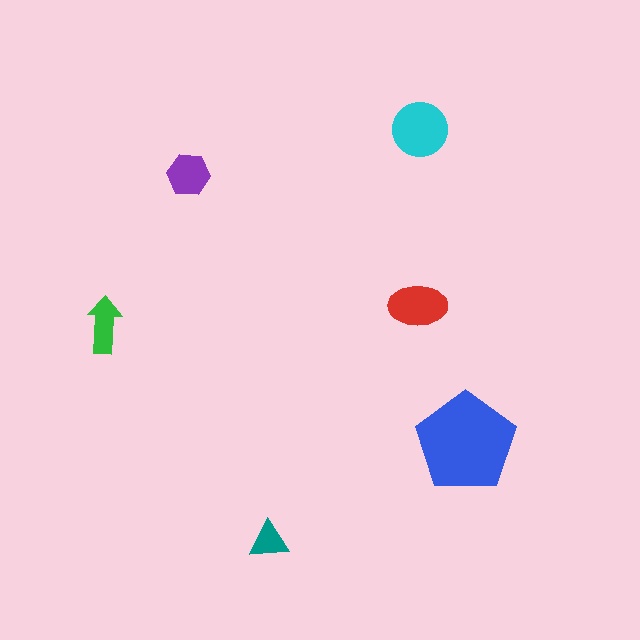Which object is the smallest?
The teal triangle.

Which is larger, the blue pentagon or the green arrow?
The blue pentagon.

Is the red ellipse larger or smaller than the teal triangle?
Larger.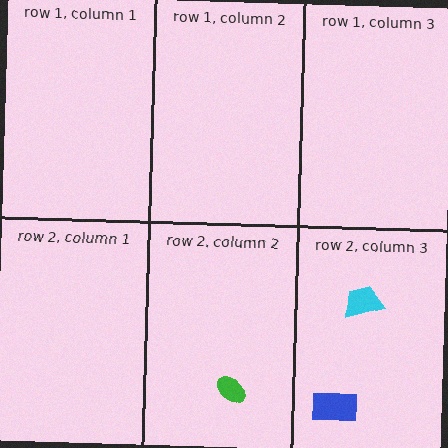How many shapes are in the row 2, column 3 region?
2.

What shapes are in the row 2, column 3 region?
The blue rectangle, the cyan trapezoid.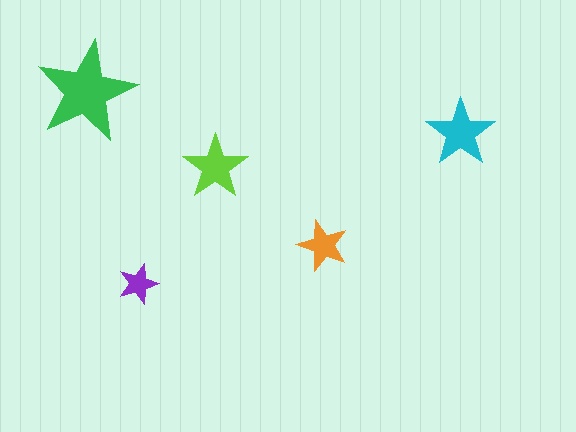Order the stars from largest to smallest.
the green one, the cyan one, the lime one, the orange one, the purple one.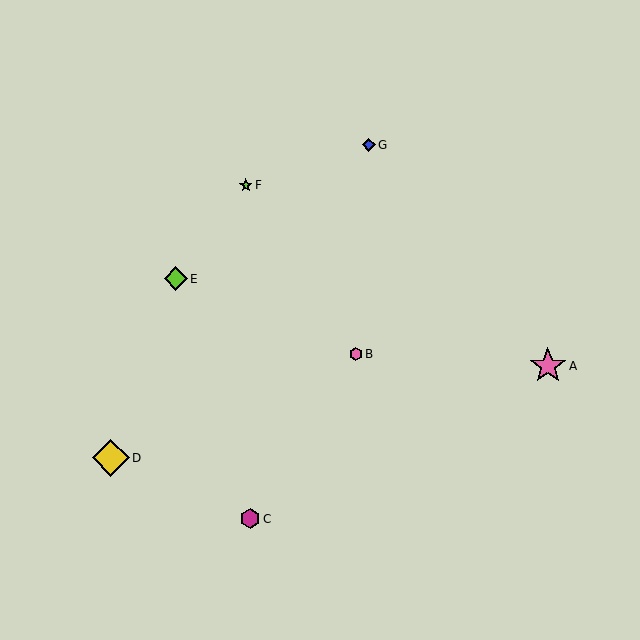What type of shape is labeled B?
Shape B is a pink hexagon.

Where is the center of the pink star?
The center of the pink star is at (548, 366).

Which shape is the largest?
The yellow diamond (labeled D) is the largest.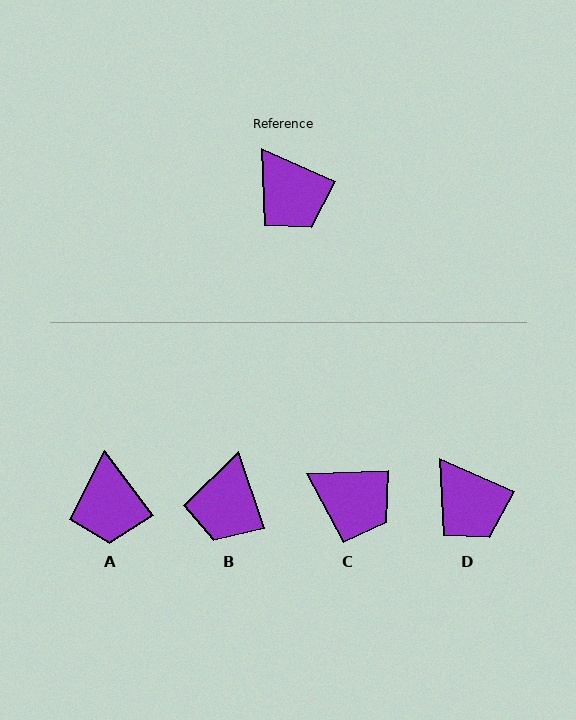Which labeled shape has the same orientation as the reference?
D.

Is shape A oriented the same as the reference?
No, it is off by about 30 degrees.